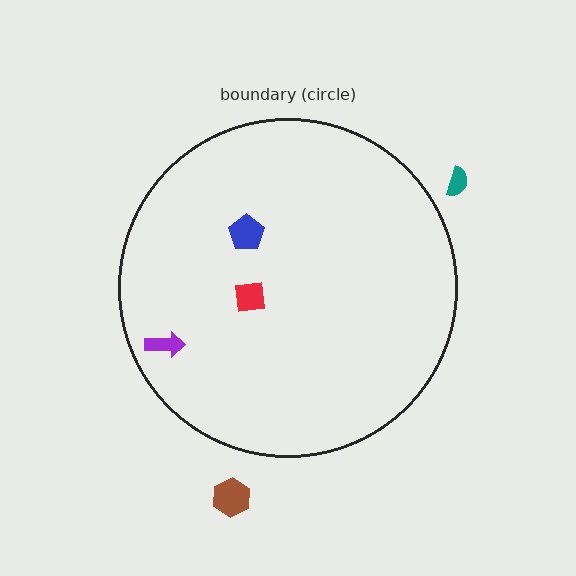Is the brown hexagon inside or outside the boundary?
Outside.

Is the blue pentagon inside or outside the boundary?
Inside.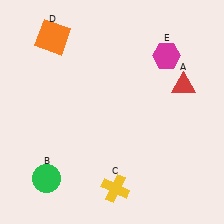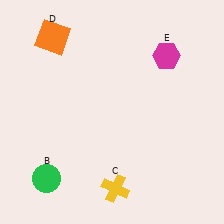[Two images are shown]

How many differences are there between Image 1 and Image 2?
There is 1 difference between the two images.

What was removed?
The red triangle (A) was removed in Image 2.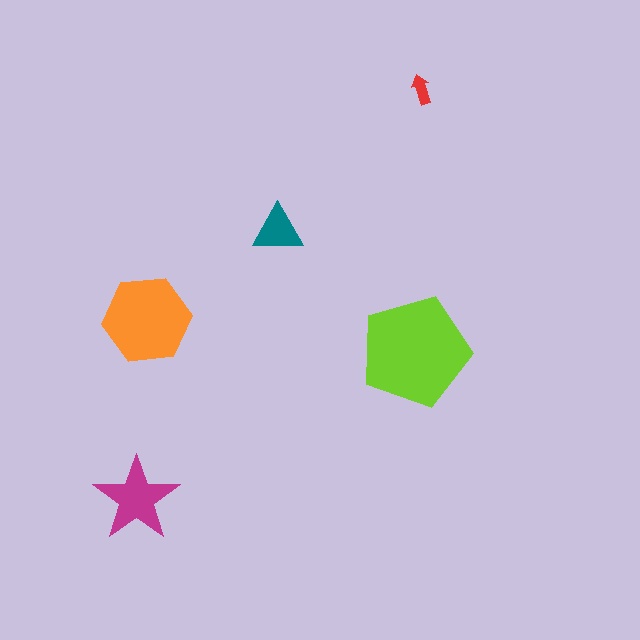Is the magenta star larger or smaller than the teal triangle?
Larger.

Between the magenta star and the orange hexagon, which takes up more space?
The orange hexagon.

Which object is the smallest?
The red arrow.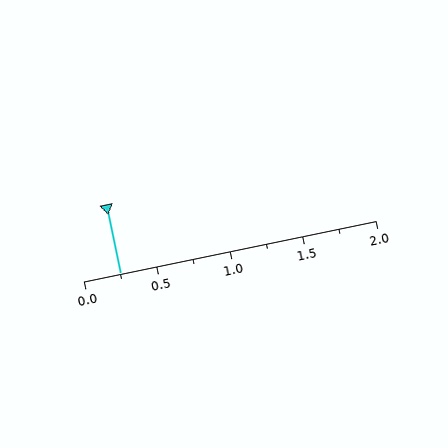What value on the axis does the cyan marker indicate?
The marker indicates approximately 0.25.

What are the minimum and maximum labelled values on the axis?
The axis runs from 0.0 to 2.0.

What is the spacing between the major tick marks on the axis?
The major ticks are spaced 0.5 apart.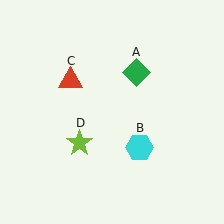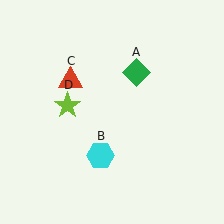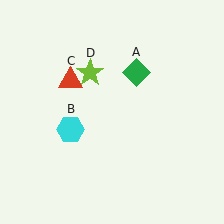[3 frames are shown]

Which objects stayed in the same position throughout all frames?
Green diamond (object A) and red triangle (object C) remained stationary.